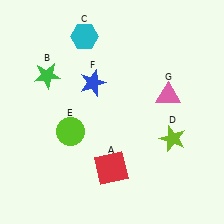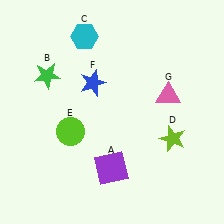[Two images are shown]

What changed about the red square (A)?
In Image 1, A is red. In Image 2, it changed to purple.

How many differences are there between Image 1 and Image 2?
There is 1 difference between the two images.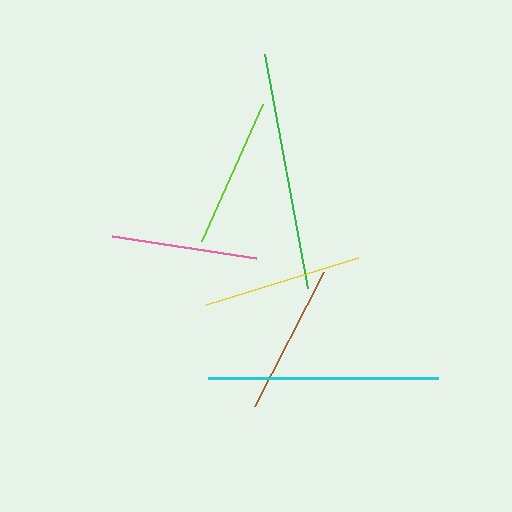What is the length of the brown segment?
The brown segment is approximately 150 pixels long.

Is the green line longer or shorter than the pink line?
The green line is longer than the pink line.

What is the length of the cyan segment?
The cyan segment is approximately 231 pixels long.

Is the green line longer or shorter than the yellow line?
The green line is longer than the yellow line.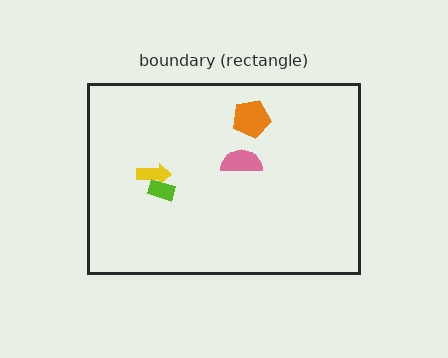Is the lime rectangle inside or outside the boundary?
Inside.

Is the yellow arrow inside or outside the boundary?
Inside.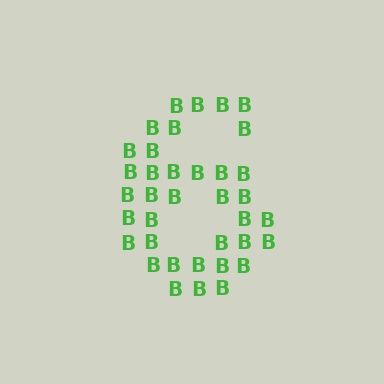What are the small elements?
The small elements are letter B's.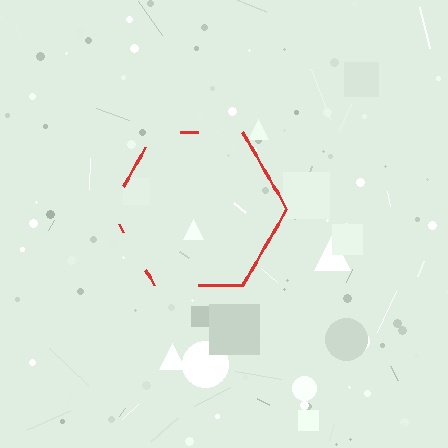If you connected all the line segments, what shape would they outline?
They would outline a hexagon.